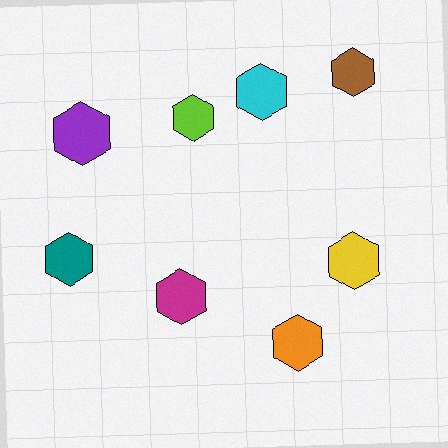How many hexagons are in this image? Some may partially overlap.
There are 8 hexagons.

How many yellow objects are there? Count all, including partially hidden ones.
There is 1 yellow object.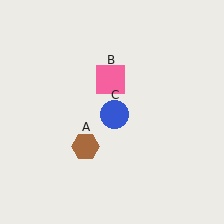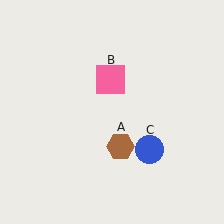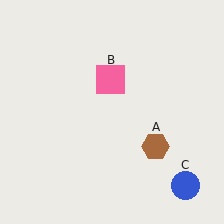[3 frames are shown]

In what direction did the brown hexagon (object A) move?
The brown hexagon (object A) moved right.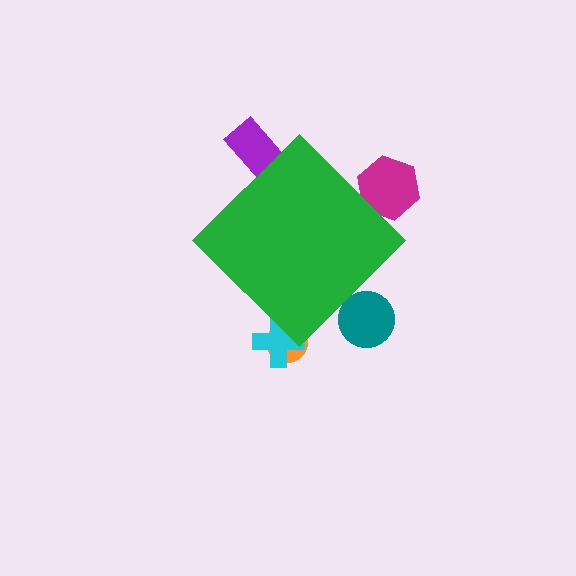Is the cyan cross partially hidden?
Yes, the cyan cross is partially hidden behind the green diamond.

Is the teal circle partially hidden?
Yes, the teal circle is partially hidden behind the green diamond.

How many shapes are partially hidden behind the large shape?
5 shapes are partially hidden.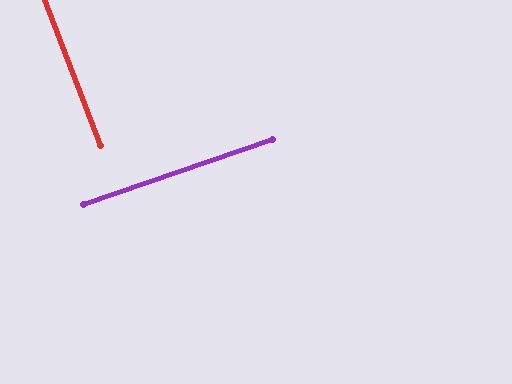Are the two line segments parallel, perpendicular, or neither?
Perpendicular — they meet at approximately 88°.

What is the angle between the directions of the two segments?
Approximately 88 degrees.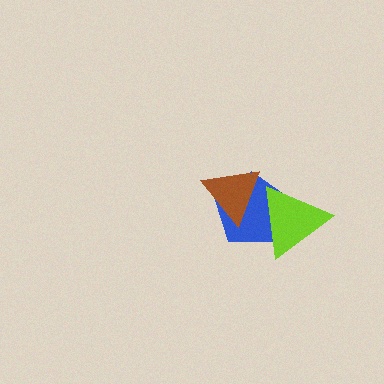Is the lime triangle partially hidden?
Yes, it is partially covered by another shape.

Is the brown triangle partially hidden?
No, no other shape covers it.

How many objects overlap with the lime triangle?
2 objects overlap with the lime triangle.